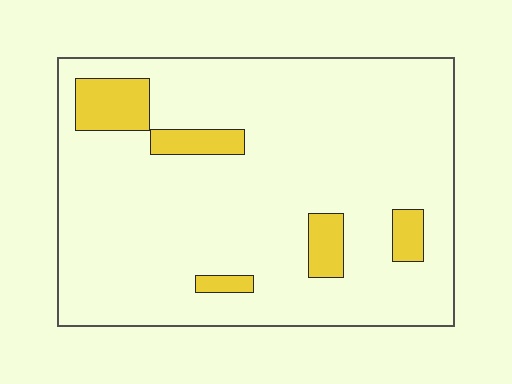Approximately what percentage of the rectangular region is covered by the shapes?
Approximately 10%.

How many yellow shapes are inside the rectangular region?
5.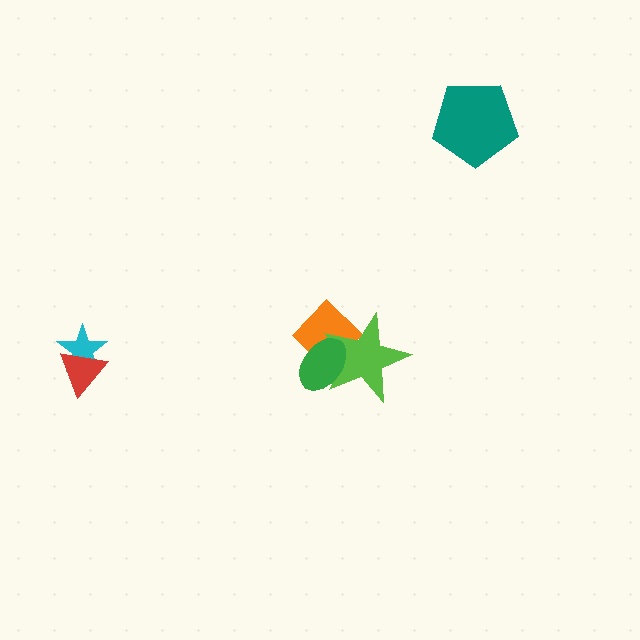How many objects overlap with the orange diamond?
2 objects overlap with the orange diamond.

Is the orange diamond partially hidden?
Yes, it is partially covered by another shape.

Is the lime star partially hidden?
Yes, it is partially covered by another shape.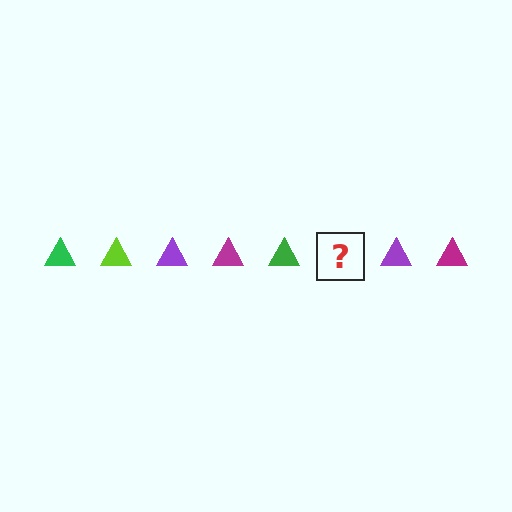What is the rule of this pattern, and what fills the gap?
The rule is that the pattern cycles through green, lime, purple, magenta triangles. The gap should be filled with a lime triangle.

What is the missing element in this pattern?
The missing element is a lime triangle.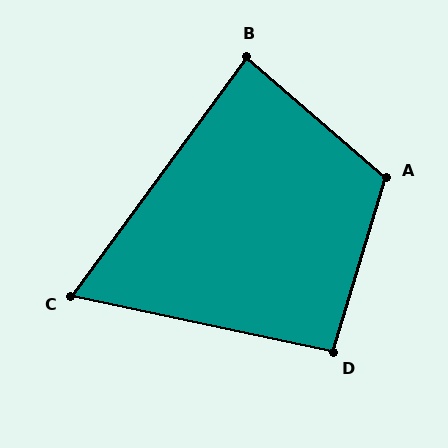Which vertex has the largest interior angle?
A, at approximately 114 degrees.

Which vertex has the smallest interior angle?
C, at approximately 66 degrees.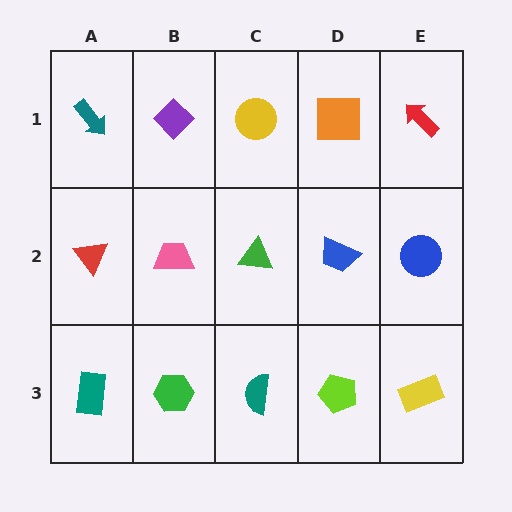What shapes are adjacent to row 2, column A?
A teal arrow (row 1, column A), a teal rectangle (row 3, column A), a pink trapezoid (row 2, column B).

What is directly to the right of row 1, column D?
A red arrow.